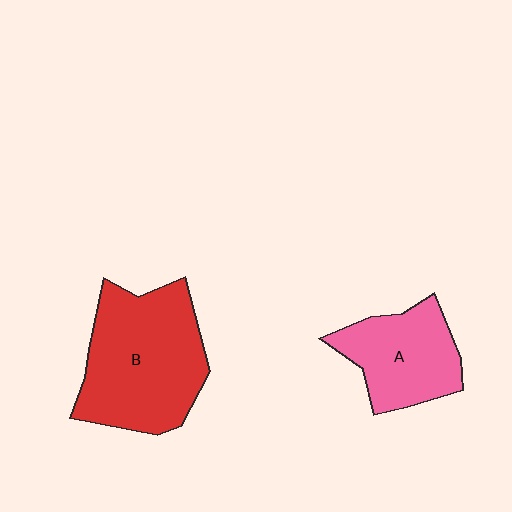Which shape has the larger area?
Shape B (red).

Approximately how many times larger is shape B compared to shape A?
Approximately 1.6 times.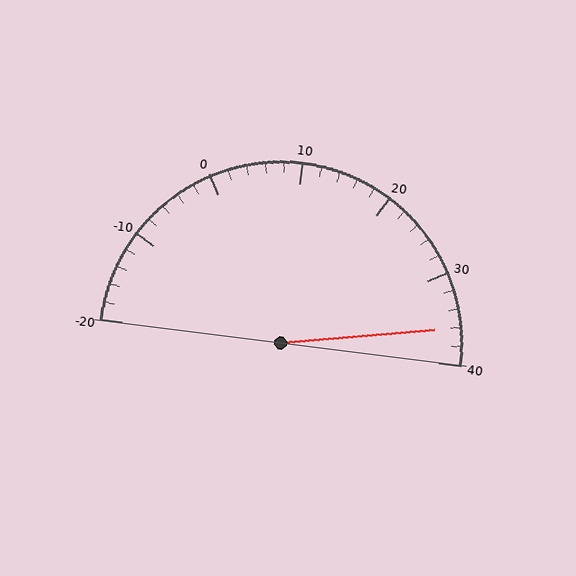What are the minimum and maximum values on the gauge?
The gauge ranges from -20 to 40.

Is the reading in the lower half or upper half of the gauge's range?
The reading is in the upper half of the range (-20 to 40).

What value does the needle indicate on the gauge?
The needle indicates approximately 36.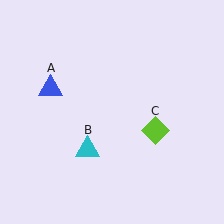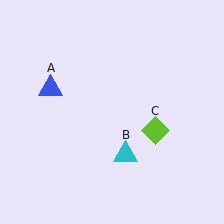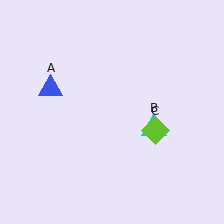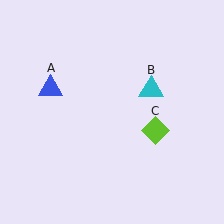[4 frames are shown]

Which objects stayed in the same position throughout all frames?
Blue triangle (object A) and lime diamond (object C) remained stationary.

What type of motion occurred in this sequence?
The cyan triangle (object B) rotated counterclockwise around the center of the scene.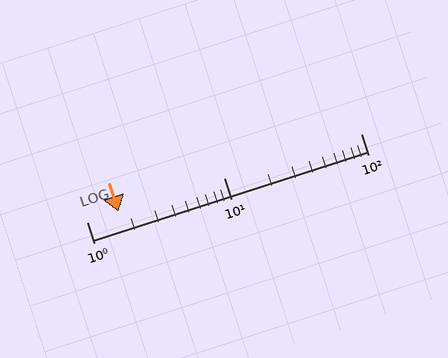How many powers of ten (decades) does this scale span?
The scale spans 2 decades, from 1 to 100.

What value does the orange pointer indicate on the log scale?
The pointer indicates approximately 1.7.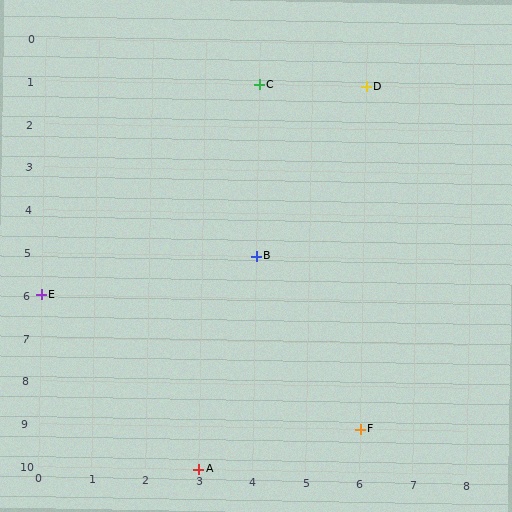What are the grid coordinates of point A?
Point A is at grid coordinates (3, 10).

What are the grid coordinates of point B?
Point B is at grid coordinates (4, 5).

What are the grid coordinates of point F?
Point F is at grid coordinates (6, 9).